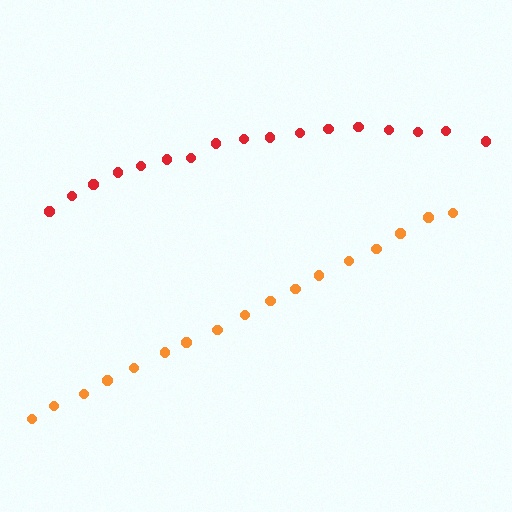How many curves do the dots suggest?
There are 2 distinct paths.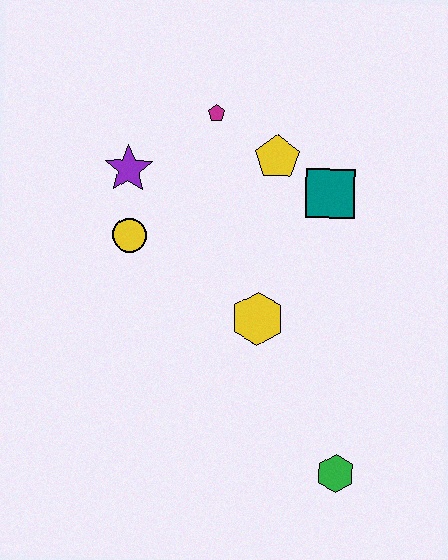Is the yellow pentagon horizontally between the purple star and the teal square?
Yes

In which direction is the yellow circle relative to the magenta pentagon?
The yellow circle is below the magenta pentagon.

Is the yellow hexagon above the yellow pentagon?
No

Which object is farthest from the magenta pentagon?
The green hexagon is farthest from the magenta pentagon.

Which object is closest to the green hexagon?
The yellow hexagon is closest to the green hexagon.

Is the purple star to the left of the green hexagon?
Yes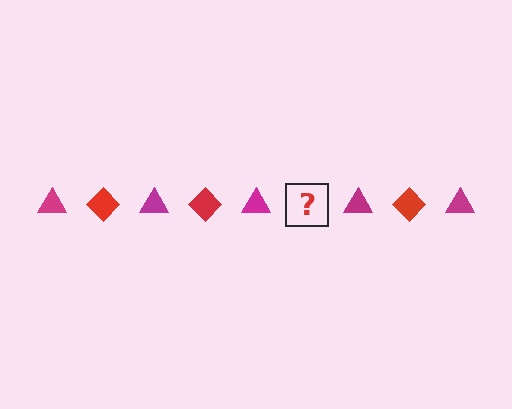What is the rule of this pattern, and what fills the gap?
The rule is that the pattern alternates between magenta triangle and red diamond. The gap should be filled with a red diamond.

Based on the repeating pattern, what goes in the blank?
The blank should be a red diamond.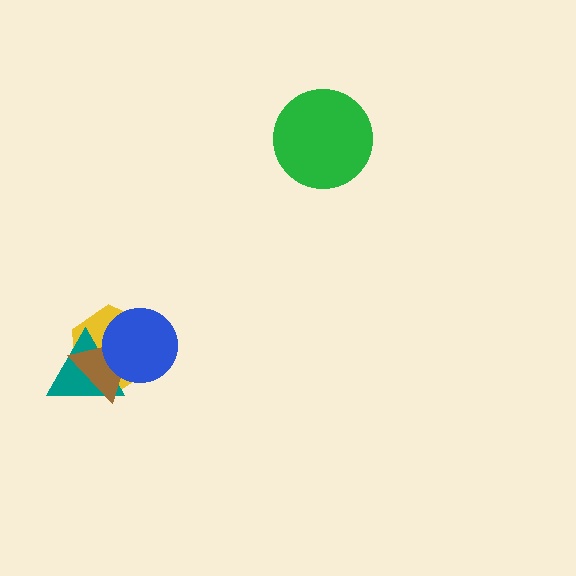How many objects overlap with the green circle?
0 objects overlap with the green circle.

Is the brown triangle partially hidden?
Yes, it is partially covered by another shape.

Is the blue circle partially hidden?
No, no other shape covers it.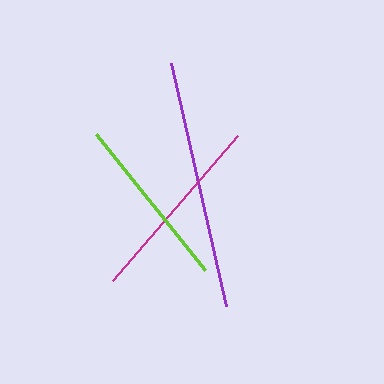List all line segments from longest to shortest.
From longest to shortest: purple, magenta, lime.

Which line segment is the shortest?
The lime line is the shortest at approximately 175 pixels.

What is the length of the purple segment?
The purple segment is approximately 250 pixels long.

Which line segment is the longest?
The purple line is the longest at approximately 250 pixels.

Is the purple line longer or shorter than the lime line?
The purple line is longer than the lime line.